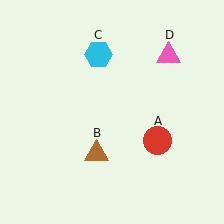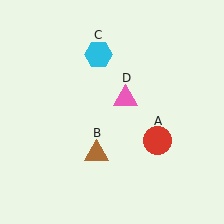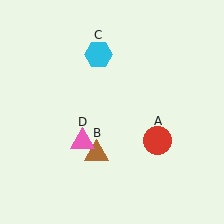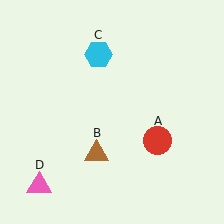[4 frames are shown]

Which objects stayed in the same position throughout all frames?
Red circle (object A) and brown triangle (object B) and cyan hexagon (object C) remained stationary.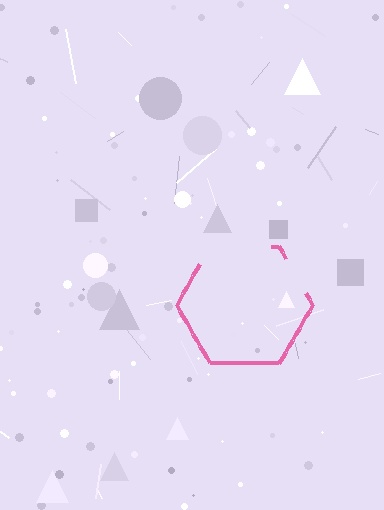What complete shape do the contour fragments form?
The contour fragments form a hexagon.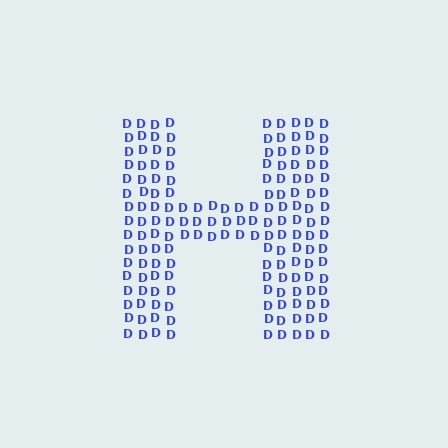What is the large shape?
The large shape is the letter H.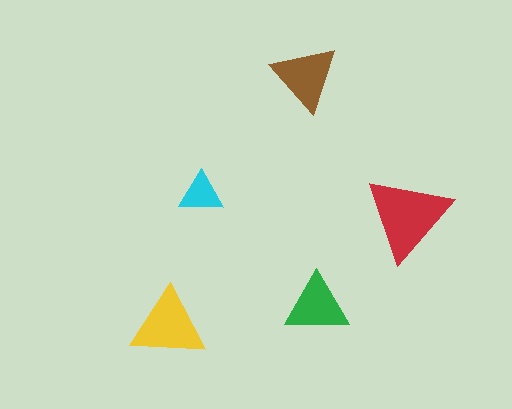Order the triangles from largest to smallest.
the red one, the yellow one, the brown one, the green one, the cyan one.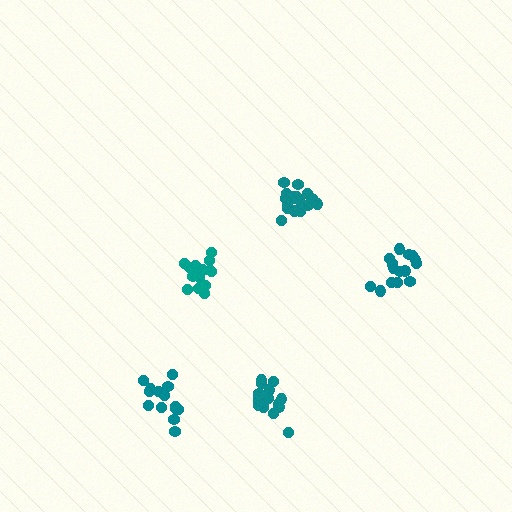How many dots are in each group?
Group 1: 19 dots, Group 2: 18 dots, Group 3: 17 dots, Group 4: 14 dots, Group 5: 16 dots (84 total).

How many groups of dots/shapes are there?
There are 5 groups.